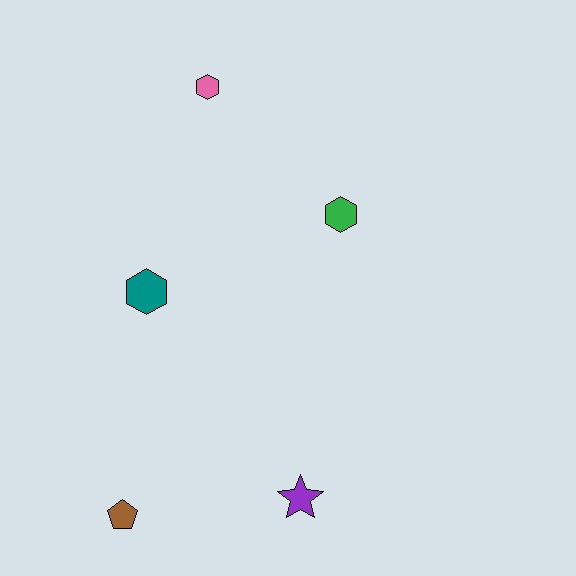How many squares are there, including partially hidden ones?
There are no squares.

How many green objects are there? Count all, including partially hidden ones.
There is 1 green object.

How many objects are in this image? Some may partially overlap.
There are 5 objects.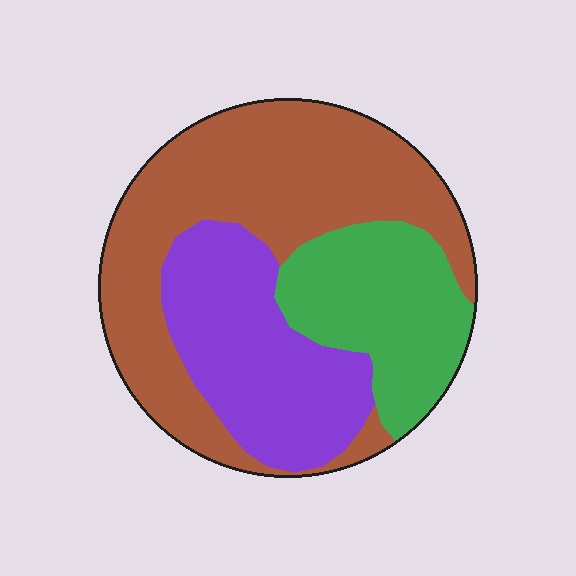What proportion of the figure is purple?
Purple covers roughly 30% of the figure.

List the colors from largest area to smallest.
From largest to smallest: brown, purple, green.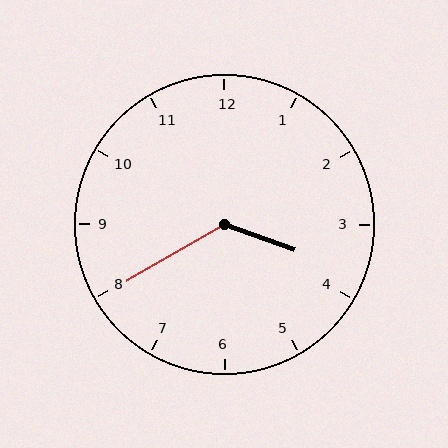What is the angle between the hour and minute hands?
Approximately 130 degrees.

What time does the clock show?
3:40.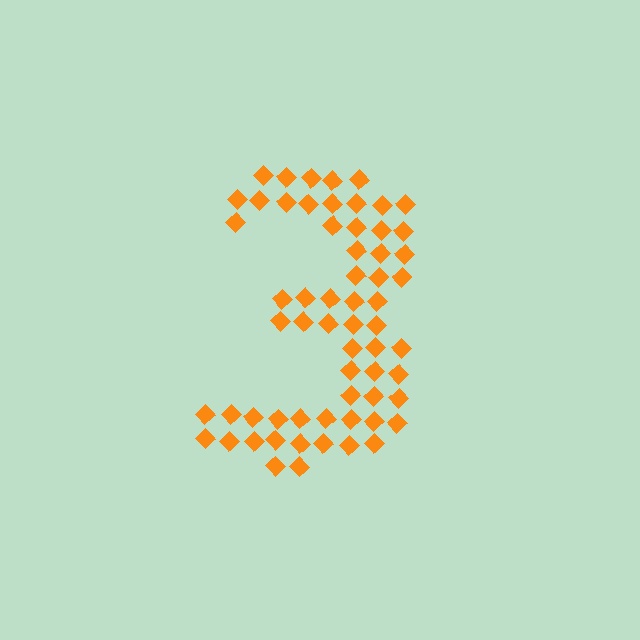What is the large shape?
The large shape is the digit 3.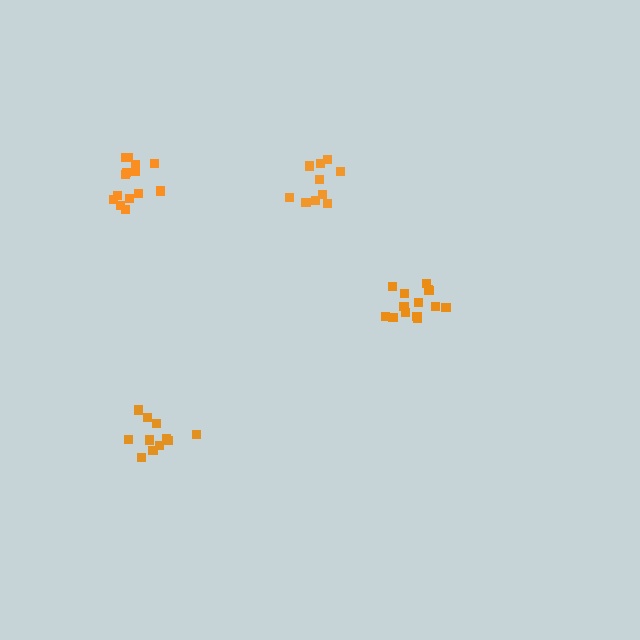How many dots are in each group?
Group 1: 14 dots, Group 2: 14 dots, Group 3: 11 dots, Group 4: 10 dots (49 total).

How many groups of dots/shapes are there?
There are 4 groups.